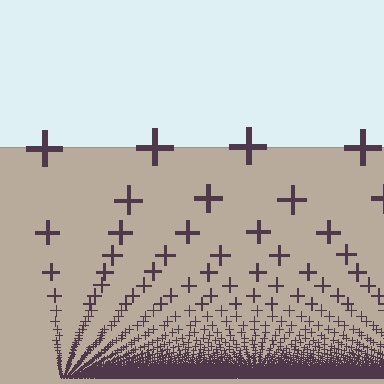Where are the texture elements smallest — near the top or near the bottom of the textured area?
Near the bottom.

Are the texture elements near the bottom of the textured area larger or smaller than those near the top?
Smaller. The gradient is inverted — elements near the bottom are smaller and denser.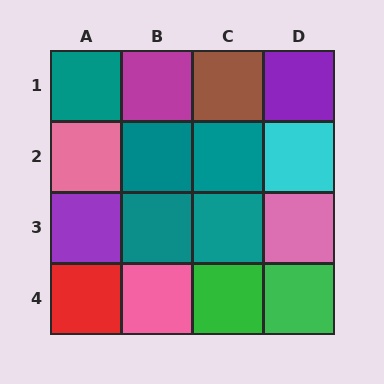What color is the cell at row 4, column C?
Green.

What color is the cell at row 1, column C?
Brown.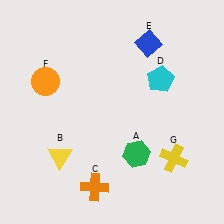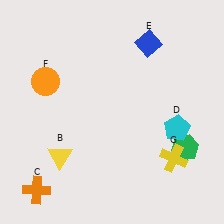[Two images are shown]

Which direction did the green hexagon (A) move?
The green hexagon (A) moved right.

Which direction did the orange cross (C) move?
The orange cross (C) moved left.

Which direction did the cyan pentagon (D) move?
The cyan pentagon (D) moved down.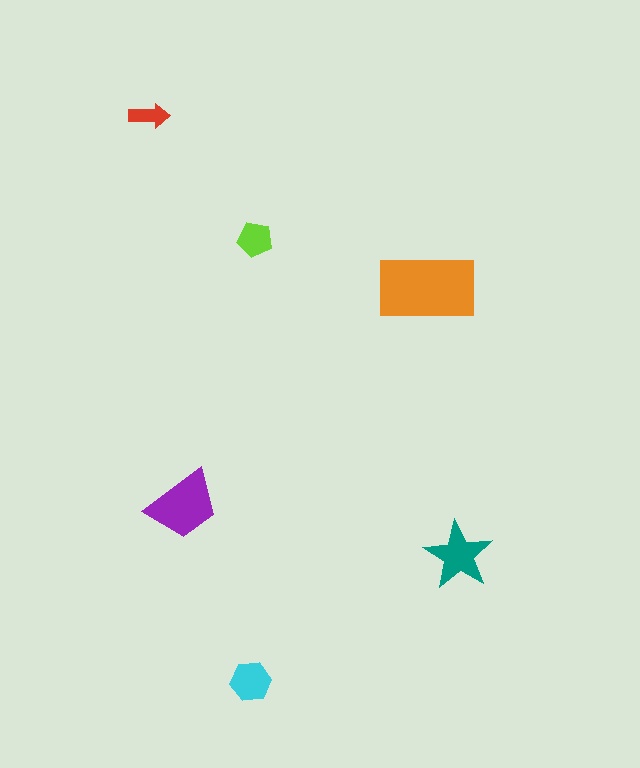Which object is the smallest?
The red arrow.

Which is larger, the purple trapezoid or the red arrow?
The purple trapezoid.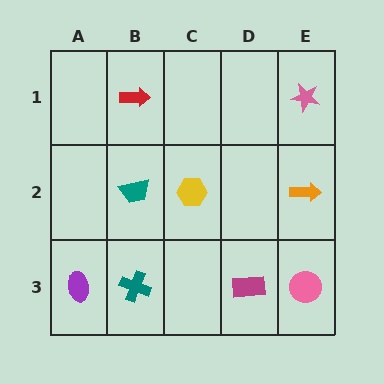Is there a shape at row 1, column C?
No, that cell is empty.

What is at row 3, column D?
A magenta rectangle.